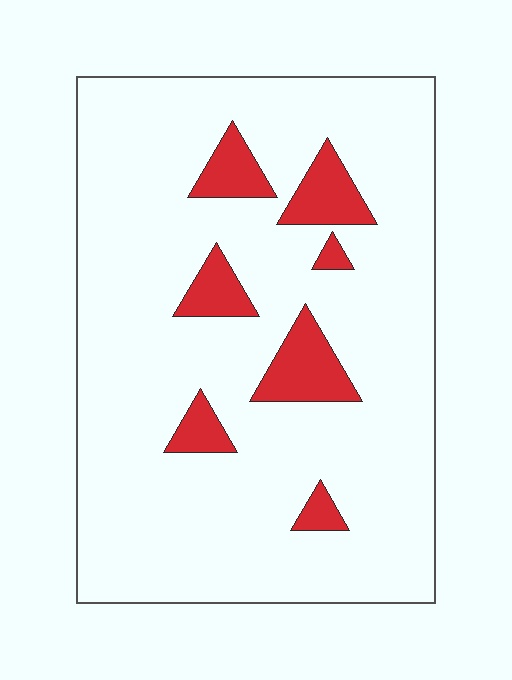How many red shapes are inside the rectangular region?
7.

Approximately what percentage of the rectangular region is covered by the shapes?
Approximately 10%.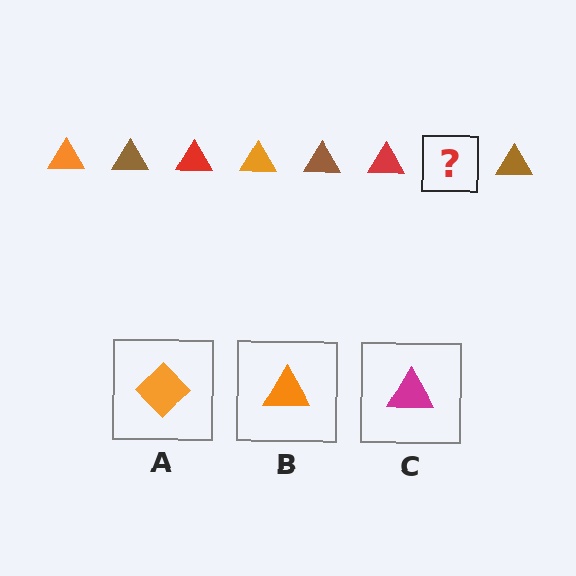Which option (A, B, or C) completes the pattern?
B.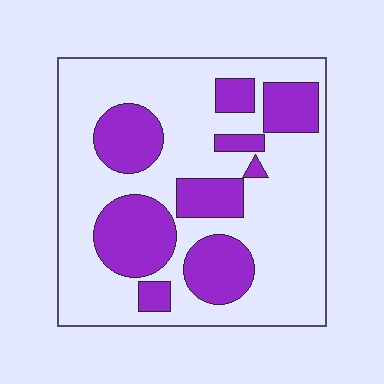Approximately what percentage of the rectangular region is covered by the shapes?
Approximately 30%.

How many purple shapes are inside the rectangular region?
9.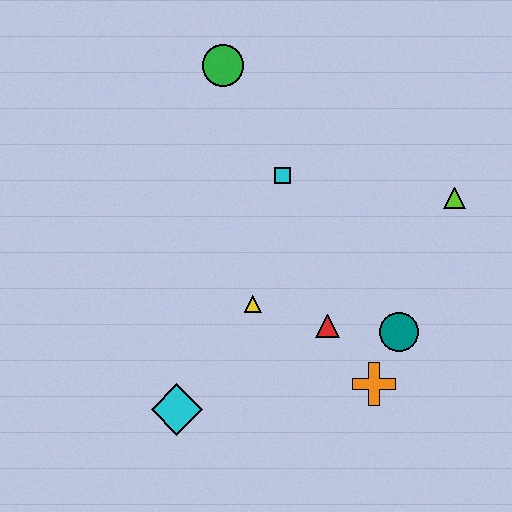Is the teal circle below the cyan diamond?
No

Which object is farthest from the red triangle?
The green circle is farthest from the red triangle.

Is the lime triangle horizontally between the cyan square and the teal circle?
No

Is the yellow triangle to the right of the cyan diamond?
Yes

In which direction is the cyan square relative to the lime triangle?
The cyan square is to the left of the lime triangle.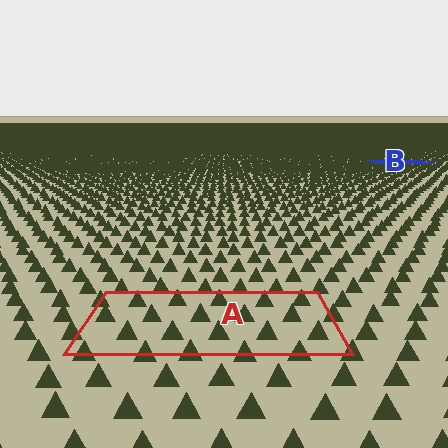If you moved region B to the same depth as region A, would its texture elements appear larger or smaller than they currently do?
They would appear larger. At a closer depth, the same texture elements are projected at a bigger on-screen size.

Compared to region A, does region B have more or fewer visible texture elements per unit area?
Region B has more texture elements per unit area — they are packed more densely because it is farther away.